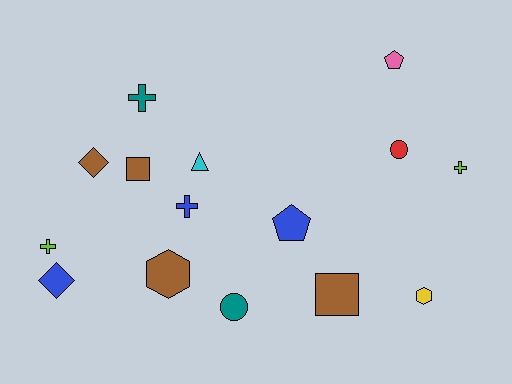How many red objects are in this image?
There is 1 red object.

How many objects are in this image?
There are 15 objects.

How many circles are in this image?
There are 2 circles.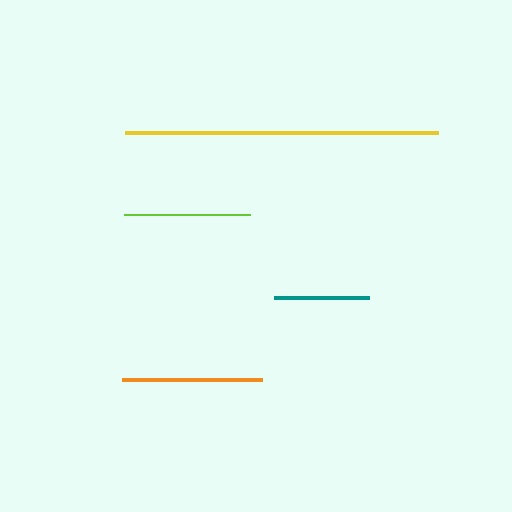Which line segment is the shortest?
The teal line is the shortest at approximately 95 pixels.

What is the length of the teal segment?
The teal segment is approximately 95 pixels long.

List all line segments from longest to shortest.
From longest to shortest: yellow, orange, lime, teal.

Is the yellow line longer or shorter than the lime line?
The yellow line is longer than the lime line.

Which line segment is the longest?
The yellow line is the longest at approximately 313 pixels.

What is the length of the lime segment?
The lime segment is approximately 126 pixels long.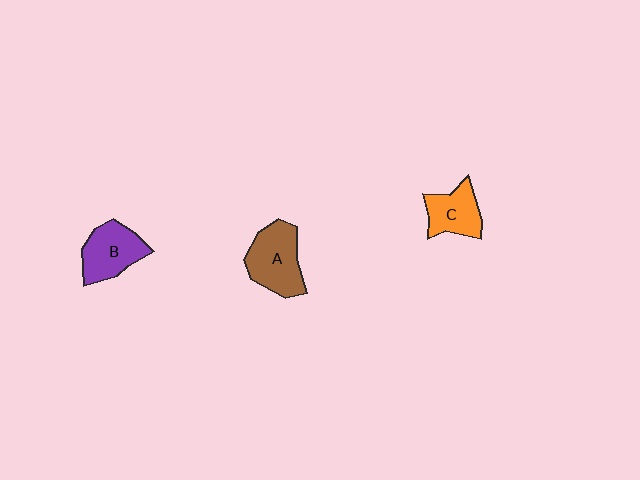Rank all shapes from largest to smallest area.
From largest to smallest: A (brown), B (purple), C (orange).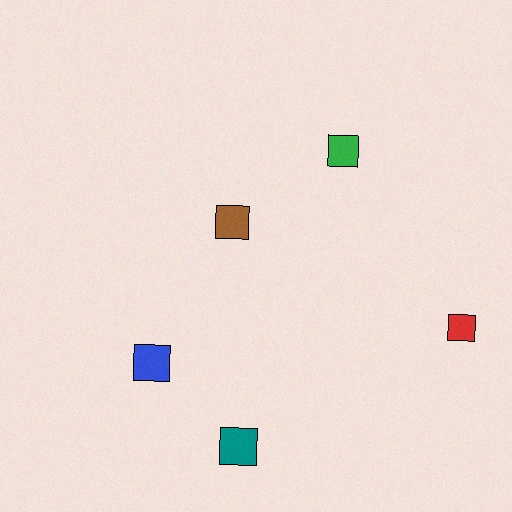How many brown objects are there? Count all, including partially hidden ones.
There is 1 brown object.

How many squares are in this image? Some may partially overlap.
There are 5 squares.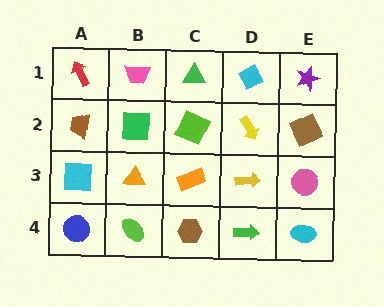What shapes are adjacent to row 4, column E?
A pink circle (row 3, column E), a green arrow (row 4, column D).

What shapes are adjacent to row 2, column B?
A pink trapezoid (row 1, column B), an orange triangle (row 3, column B), a brown trapezoid (row 2, column A), a lime square (row 2, column C).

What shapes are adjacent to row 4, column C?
An orange rectangle (row 3, column C), a lime ellipse (row 4, column B), a green arrow (row 4, column D).